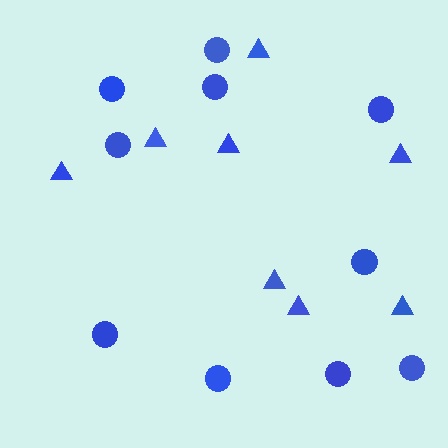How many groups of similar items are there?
There are 2 groups: one group of circles (10) and one group of triangles (8).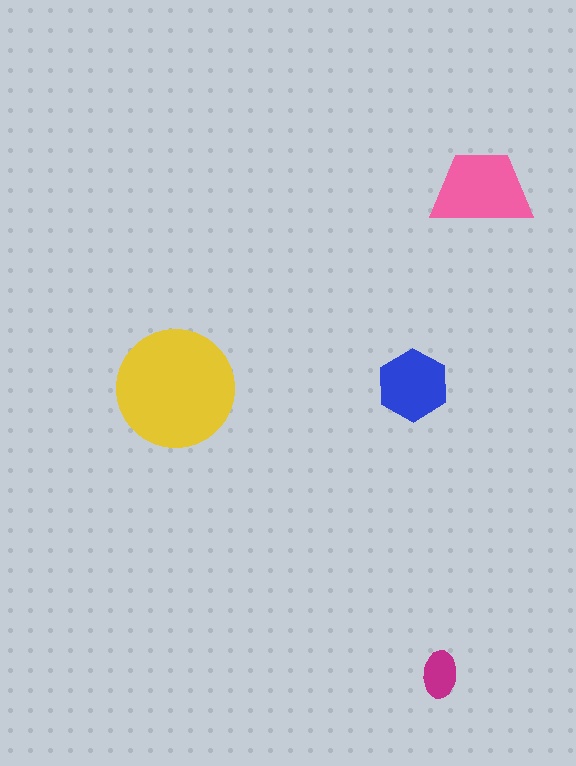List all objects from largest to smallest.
The yellow circle, the pink trapezoid, the blue hexagon, the magenta ellipse.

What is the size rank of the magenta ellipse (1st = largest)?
4th.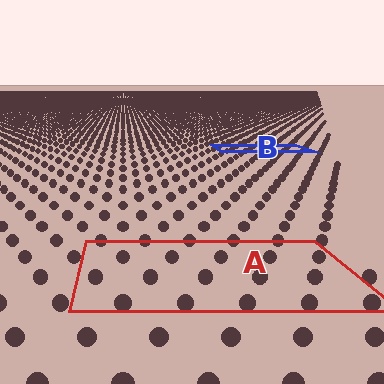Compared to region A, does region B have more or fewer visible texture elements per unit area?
Region B has more texture elements per unit area — they are packed more densely because it is farther away.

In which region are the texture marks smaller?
The texture marks are smaller in region B, because it is farther away.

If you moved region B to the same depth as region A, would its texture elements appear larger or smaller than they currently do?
They would appear larger. At a closer depth, the same texture elements are projected at a bigger on-screen size.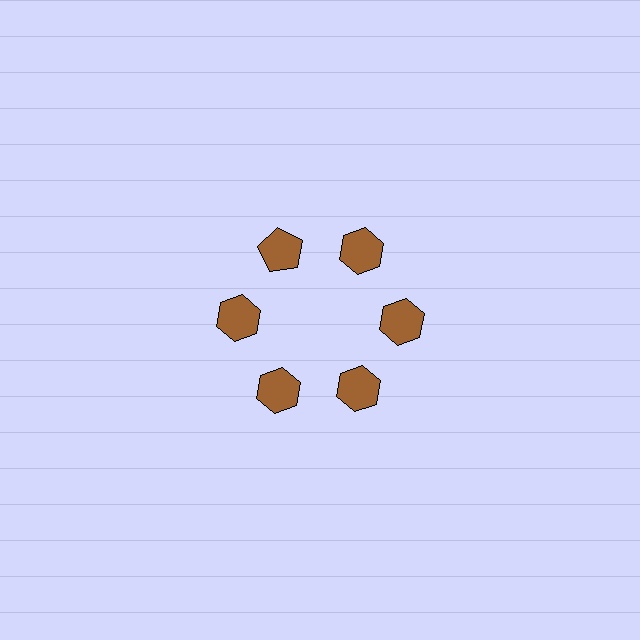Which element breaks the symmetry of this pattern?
The brown pentagon at roughly the 11 o'clock position breaks the symmetry. All other shapes are brown hexagons.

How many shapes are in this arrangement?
There are 6 shapes arranged in a ring pattern.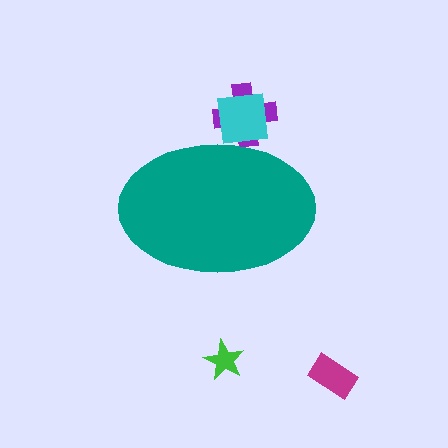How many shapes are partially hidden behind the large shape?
2 shapes are partially hidden.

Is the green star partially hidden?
No, the green star is fully visible.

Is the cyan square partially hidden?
Yes, the cyan square is partially hidden behind the teal ellipse.